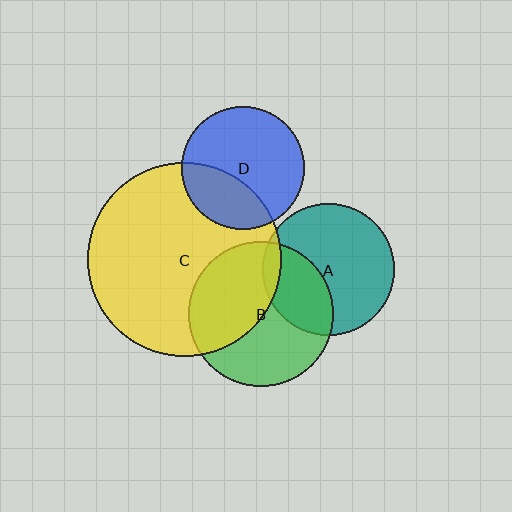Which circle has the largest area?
Circle C (yellow).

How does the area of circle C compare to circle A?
Approximately 2.2 times.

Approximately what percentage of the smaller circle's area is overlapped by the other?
Approximately 30%.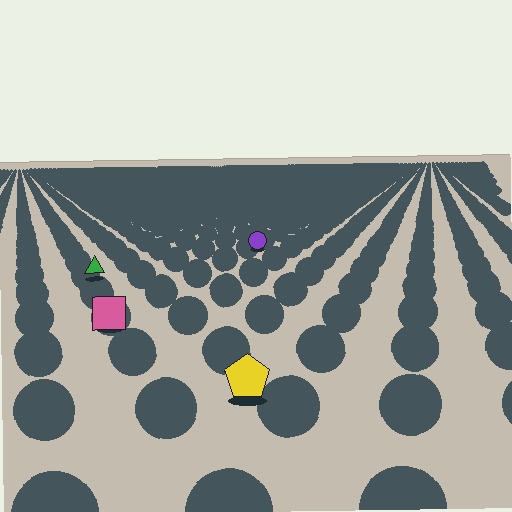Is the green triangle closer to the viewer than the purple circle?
Yes. The green triangle is closer — you can tell from the texture gradient: the ground texture is coarser near it.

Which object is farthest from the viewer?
The purple circle is farthest from the viewer. It appears smaller and the ground texture around it is denser.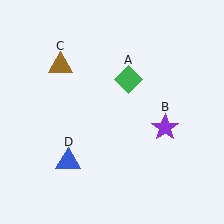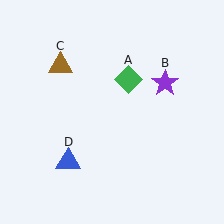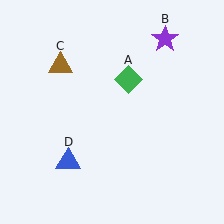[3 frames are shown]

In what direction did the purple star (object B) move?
The purple star (object B) moved up.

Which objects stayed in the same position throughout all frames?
Green diamond (object A) and brown triangle (object C) and blue triangle (object D) remained stationary.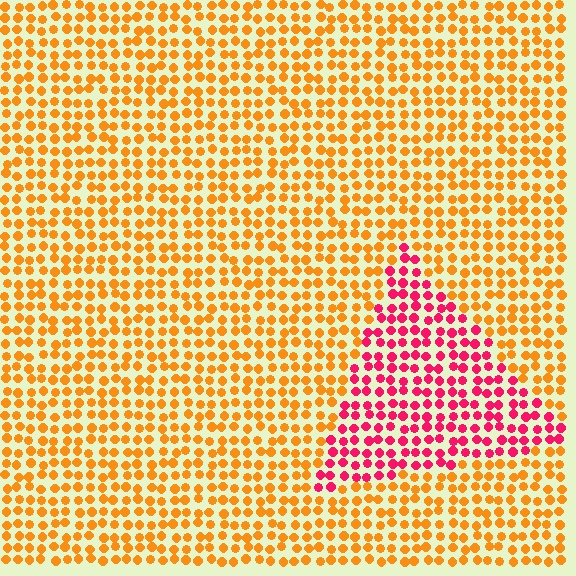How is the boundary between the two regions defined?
The boundary is defined purely by a slight shift in hue (about 54 degrees). Spacing, size, and orientation are identical on both sides.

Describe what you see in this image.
The image is filled with small orange elements in a uniform arrangement. A triangle-shaped region is visible where the elements are tinted to a slightly different hue, forming a subtle color boundary.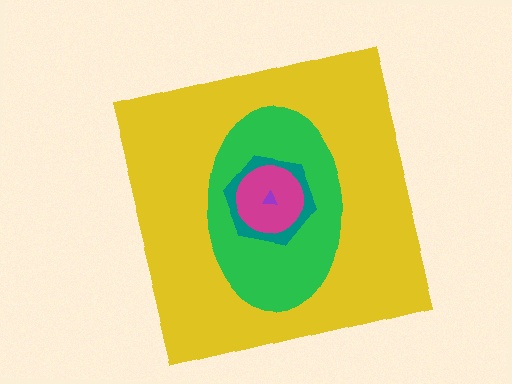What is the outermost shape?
The yellow square.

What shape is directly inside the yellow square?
The green ellipse.